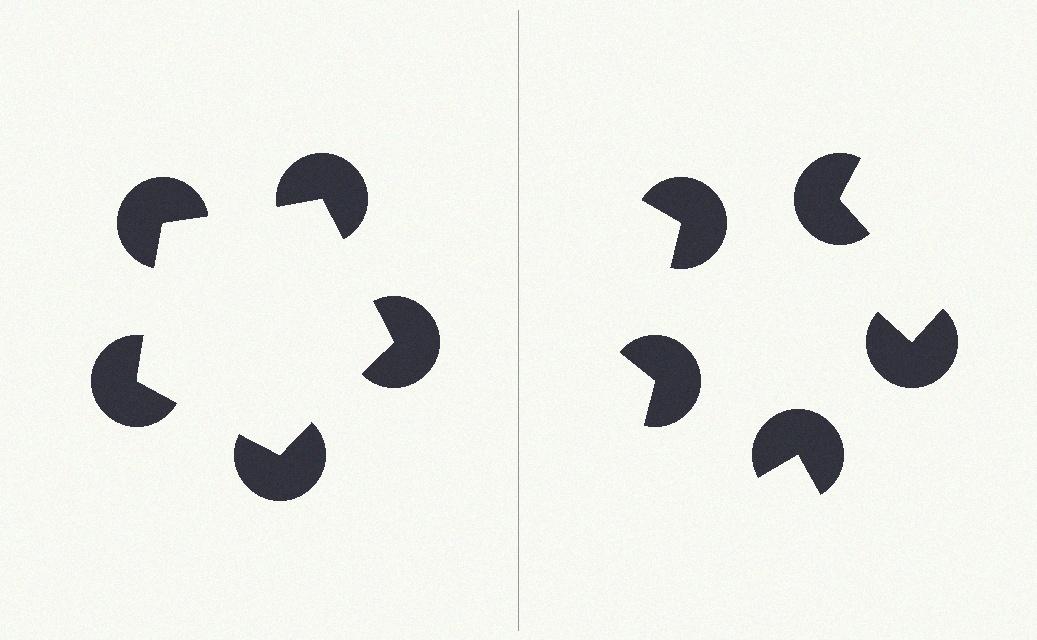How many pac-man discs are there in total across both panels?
10 — 5 on each side.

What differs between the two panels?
The pac-man discs are positioned identically on both sides; only the wedge orientations differ. On the left they align to a pentagon; on the right they are misaligned.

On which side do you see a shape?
An illusory pentagon appears on the left side. On the right side the wedge cuts are rotated, so no coherent shape forms.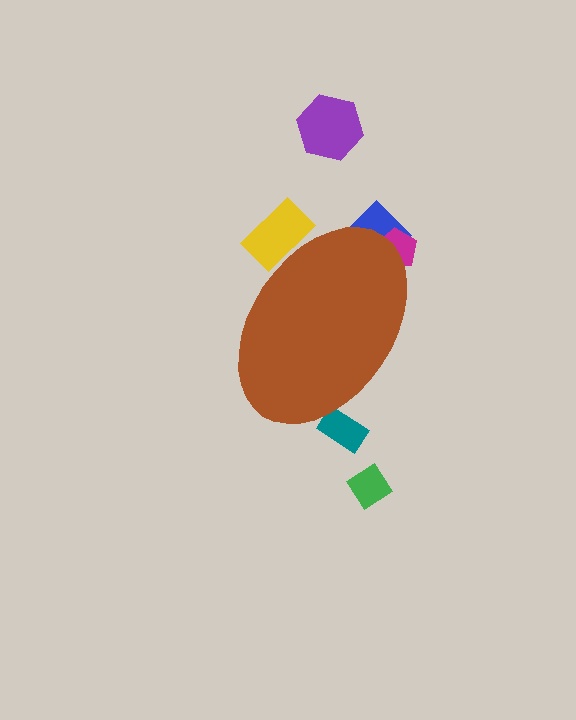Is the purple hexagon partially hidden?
No, the purple hexagon is fully visible.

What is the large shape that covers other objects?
A brown ellipse.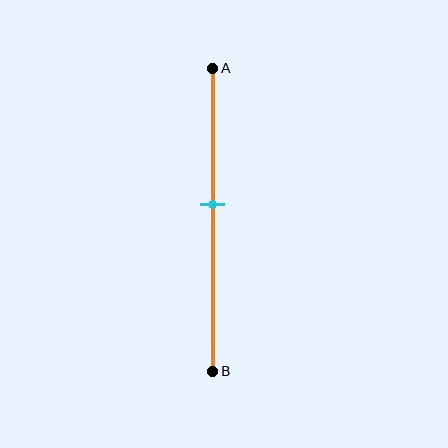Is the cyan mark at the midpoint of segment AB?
No, the mark is at about 45% from A, not at the 50% midpoint.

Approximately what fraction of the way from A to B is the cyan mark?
The cyan mark is approximately 45% of the way from A to B.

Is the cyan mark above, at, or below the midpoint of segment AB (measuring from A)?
The cyan mark is above the midpoint of segment AB.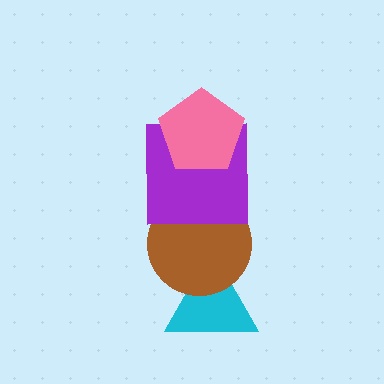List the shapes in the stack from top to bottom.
From top to bottom: the pink pentagon, the purple square, the brown circle, the cyan triangle.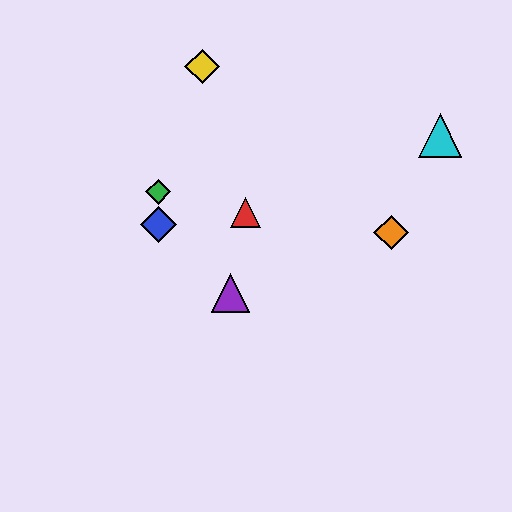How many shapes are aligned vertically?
2 shapes (the blue diamond, the green diamond) are aligned vertically.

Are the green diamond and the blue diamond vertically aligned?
Yes, both are at x≈158.